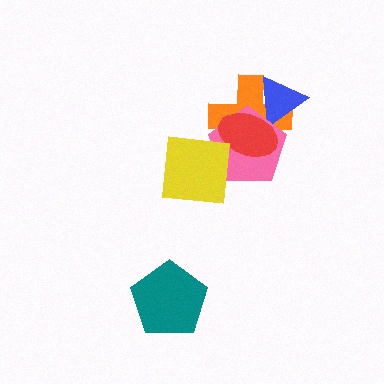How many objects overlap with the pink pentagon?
4 objects overlap with the pink pentagon.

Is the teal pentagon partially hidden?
No, no other shape covers it.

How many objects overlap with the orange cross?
3 objects overlap with the orange cross.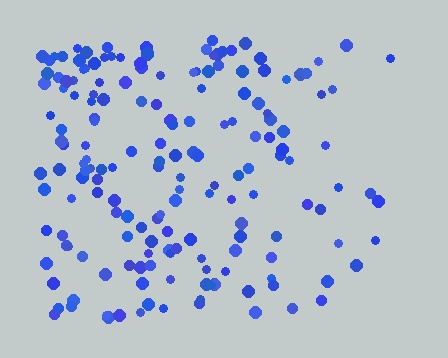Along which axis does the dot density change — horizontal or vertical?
Horizontal.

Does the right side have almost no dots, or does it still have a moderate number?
Still a moderate number, just noticeably fewer than the left.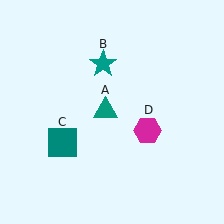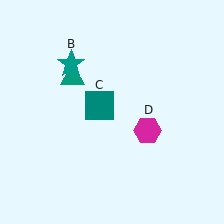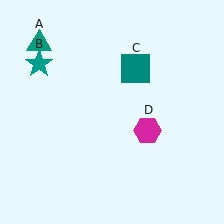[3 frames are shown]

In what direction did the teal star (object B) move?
The teal star (object B) moved left.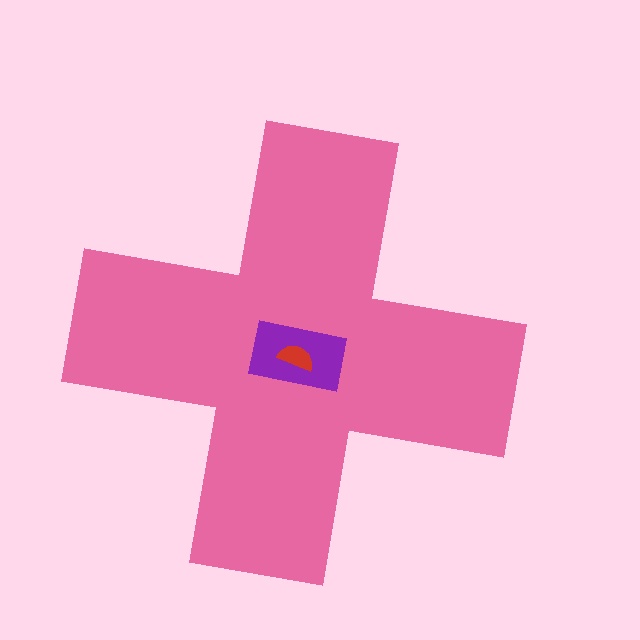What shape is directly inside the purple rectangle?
The red semicircle.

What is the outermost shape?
The pink cross.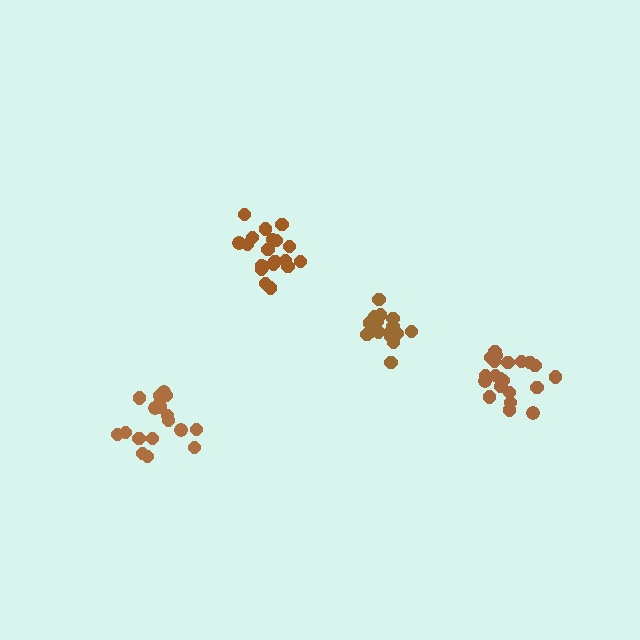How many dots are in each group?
Group 1: 20 dots, Group 2: 18 dots, Group 3: 21 dots, Group 4: 17 dots (76 total).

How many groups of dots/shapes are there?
There are 4 groups.